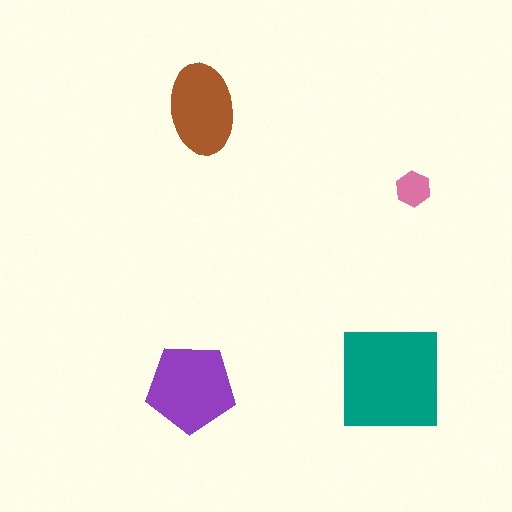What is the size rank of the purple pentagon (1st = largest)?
2nd.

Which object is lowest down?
The purple pentagon is bottommost.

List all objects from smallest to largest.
The pink hexagon, the brown ellipse, the purple pentagon, the teal square.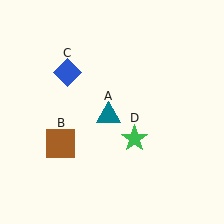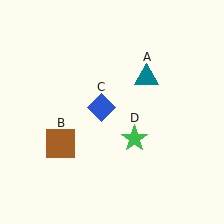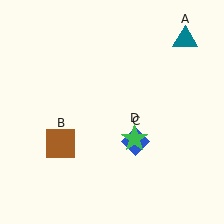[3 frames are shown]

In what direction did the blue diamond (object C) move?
The blue diamond (object C) moved down and to the right.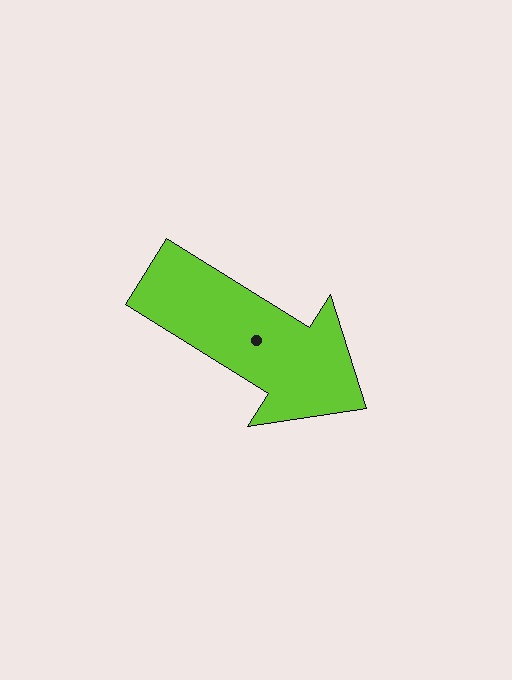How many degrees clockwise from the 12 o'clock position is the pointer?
Approximately 122 degrees.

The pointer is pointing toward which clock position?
Roughly 4 o'clock.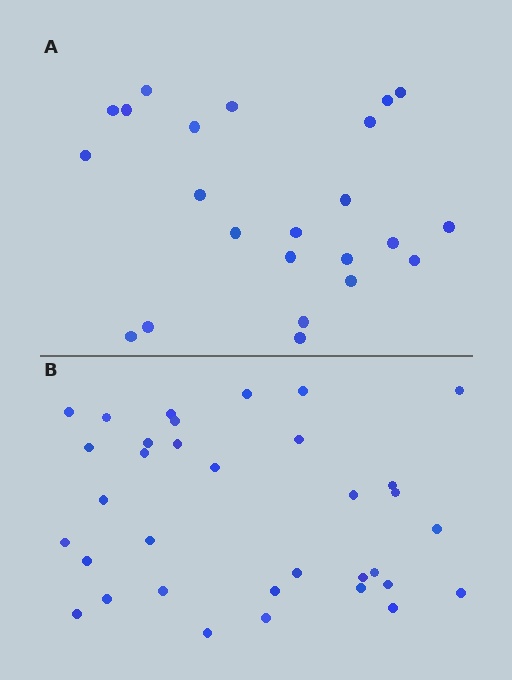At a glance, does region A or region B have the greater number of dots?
Region B (the bottom region) has more dots.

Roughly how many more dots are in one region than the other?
Region B has roughly 12 or so more dots than region A.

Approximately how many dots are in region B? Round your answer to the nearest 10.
About 30 dots. (The exact count is 34, which rounds to 30.)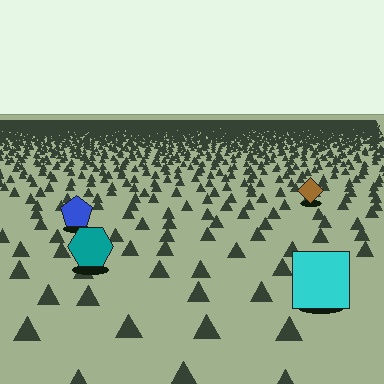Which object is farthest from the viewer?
The brown diamond is farthest from the viewer. It appears smaller and the ground texture around it is denser.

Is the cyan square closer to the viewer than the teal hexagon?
Yes. The cyan square is closer — you can tell from the texture gradient: the ground texture is coarser near it.